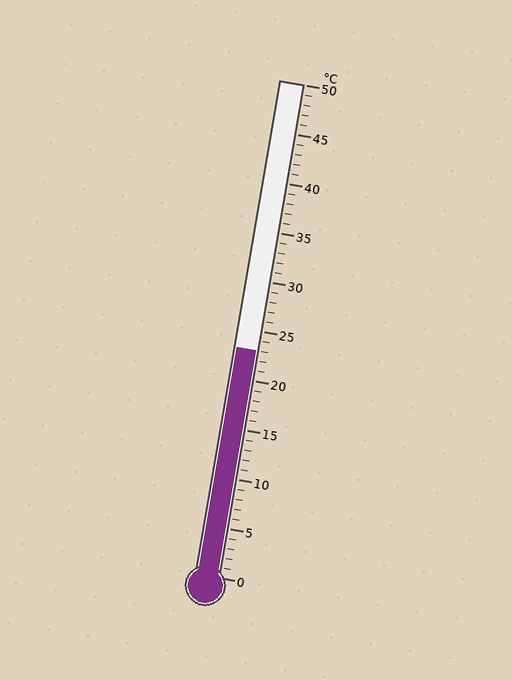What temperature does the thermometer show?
The thermometer shows approximately 23°C.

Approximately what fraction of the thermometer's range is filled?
The thermometer is filled to approximately 45% of its range.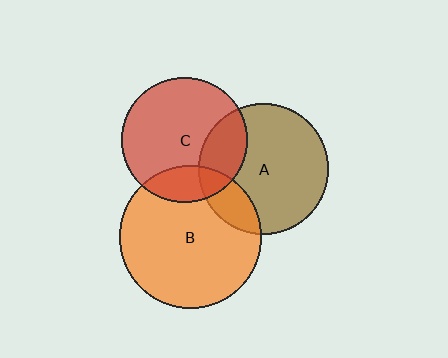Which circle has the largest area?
Circle B (orange).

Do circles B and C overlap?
Yes.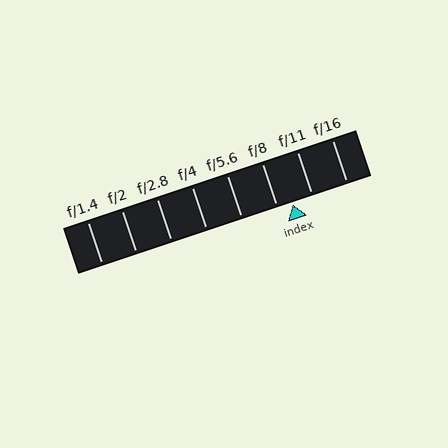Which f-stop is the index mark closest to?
The index mark is closest to f/8.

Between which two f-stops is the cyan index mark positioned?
The index mark is between f/8 and f/11.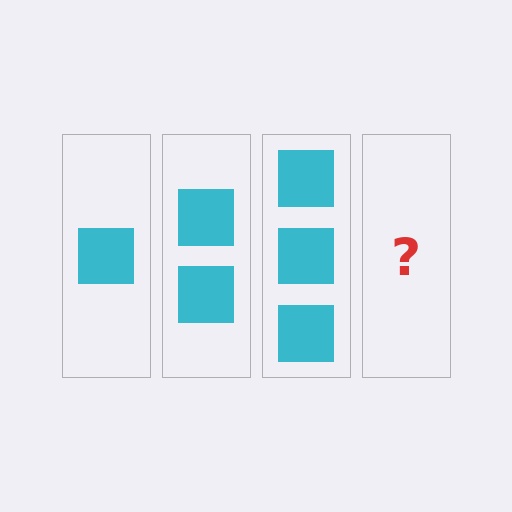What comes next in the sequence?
The next element should be 4 squares.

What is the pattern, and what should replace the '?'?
The pattern is that each step adds one more square. The '?' should be 4 squares.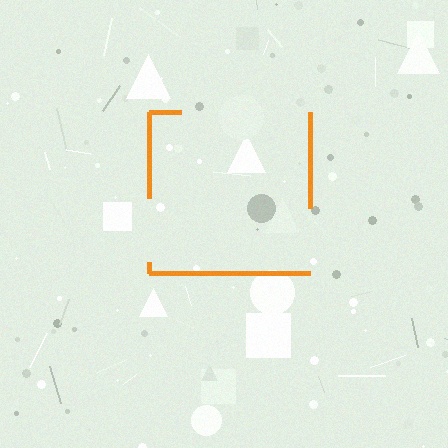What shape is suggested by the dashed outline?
The dashed outline suggests a square.